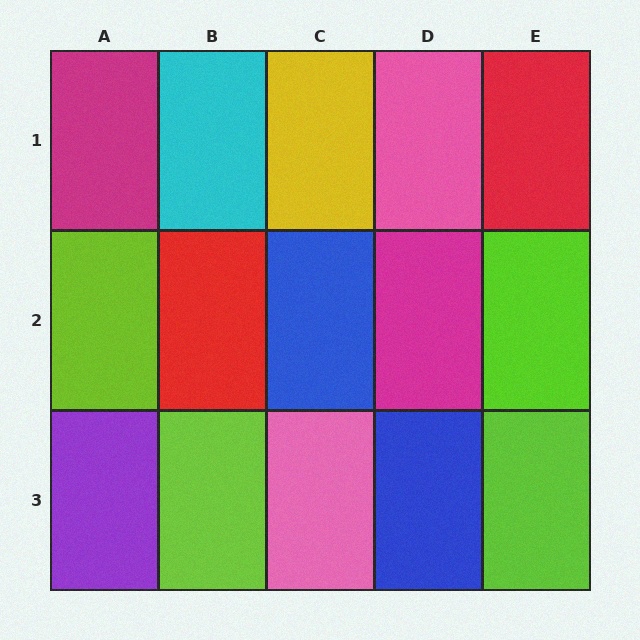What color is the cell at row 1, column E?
Red.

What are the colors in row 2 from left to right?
Lime, red, blue, magenta, lime.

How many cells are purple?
1 cell is purple.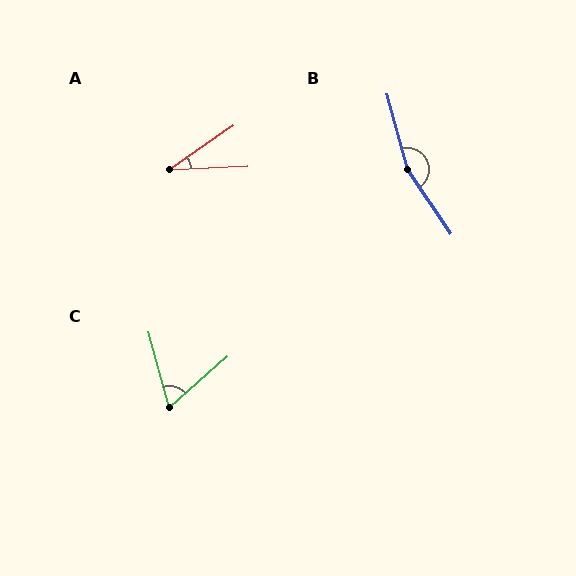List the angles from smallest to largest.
A (32°), C (63°), B (162°).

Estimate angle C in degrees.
Approximately 63 degrees.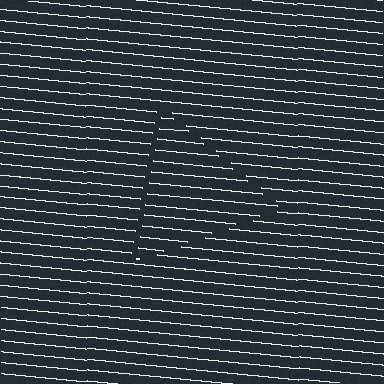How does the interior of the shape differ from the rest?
The interior of the shape contains the same grating, shifted by half a period — the contour is defined by the phase discontinuity where line-ends from the inner and outer gratings abut.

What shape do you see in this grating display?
An illusory triangle. The interior of the shape contains the same grating, shifted by half a period — the contour is defined by the phase discontinuity where line-ends from the inner and outer gratings abut.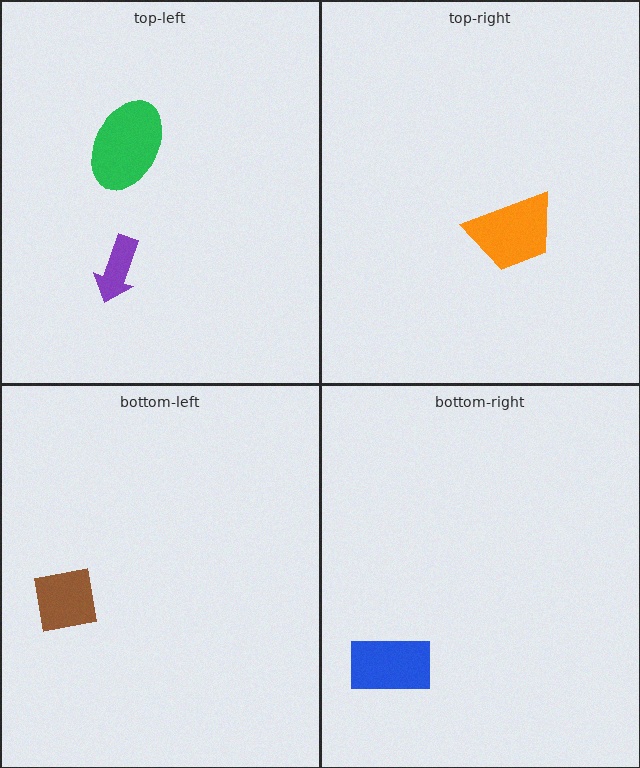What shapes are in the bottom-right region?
The blue rectangle.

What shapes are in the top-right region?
The orange trapezoid.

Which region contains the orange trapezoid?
The top-right region.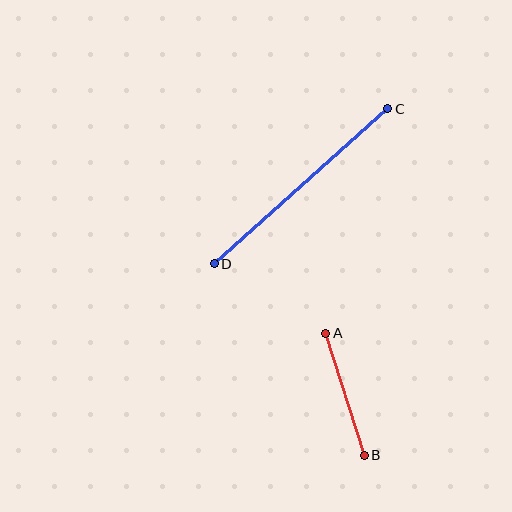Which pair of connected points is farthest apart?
Points C and D are farthest apart.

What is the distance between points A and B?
The distance is approximately 128 pixels.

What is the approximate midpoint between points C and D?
The midpoint is at approximately (301, 186) pixels.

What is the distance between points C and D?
The distance is approximately 233 pixels.